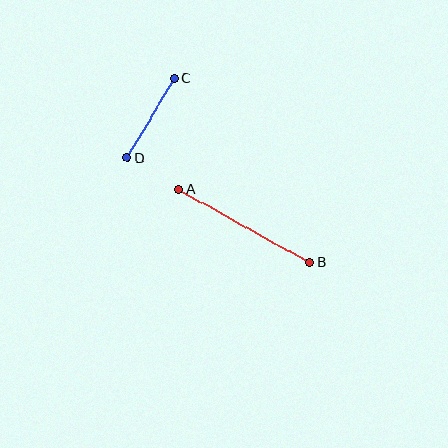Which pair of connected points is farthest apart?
Points A and B are farthest apart.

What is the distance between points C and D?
The distance is approximately 92 pixels.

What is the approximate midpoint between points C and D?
The midpoint is at approximately (151, 118) pixels.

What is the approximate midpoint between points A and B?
The midpoint is at approximately (244, 226) pixels.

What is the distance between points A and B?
The distance is approximately 149 pixels.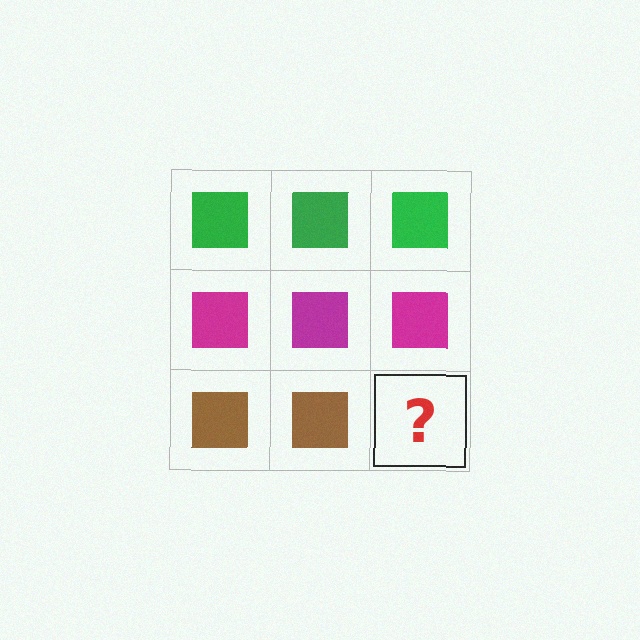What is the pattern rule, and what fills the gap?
The rule is that each row has a consistent color. The gap should be filled with a brown square.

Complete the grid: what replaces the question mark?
The question mark should be replaced with a brown square.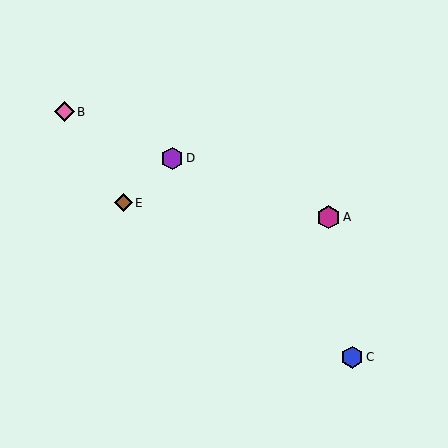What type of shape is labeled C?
Shape C is a blue hexagon.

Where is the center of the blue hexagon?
The center of the blue hexagon is at (352, 357).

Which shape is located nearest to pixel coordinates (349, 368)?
The blue hexagon (labeled C) at (352, 357) is nearest to that location.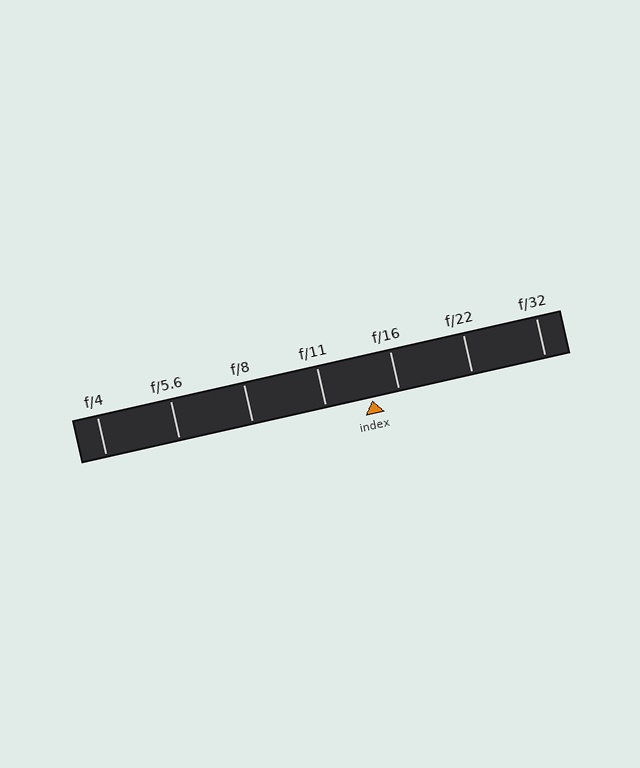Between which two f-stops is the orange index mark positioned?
The index mark is between f/11 and f/16.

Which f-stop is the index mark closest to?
The index mark is closest to f/16.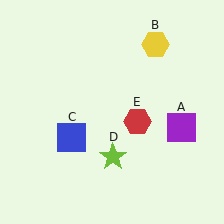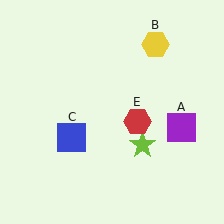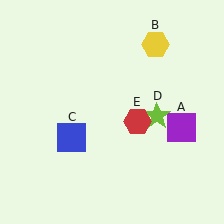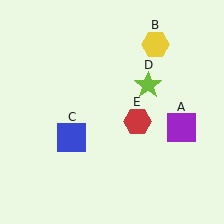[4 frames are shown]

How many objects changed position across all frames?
1 object changed position: lime star (object D).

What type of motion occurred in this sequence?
The lime star (object D) rotated counterclockwise around the center of the scene.